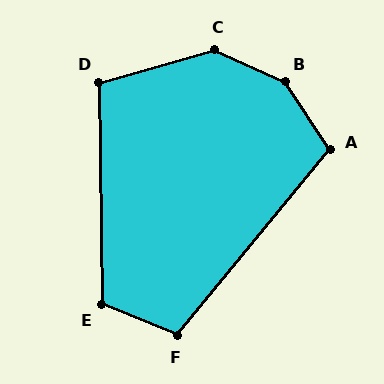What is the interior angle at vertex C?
Approximately 140 degrees (obtuse).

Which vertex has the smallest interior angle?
D, at approximately 105 degrees.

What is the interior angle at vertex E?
Approximately 113 degrees (obtuse).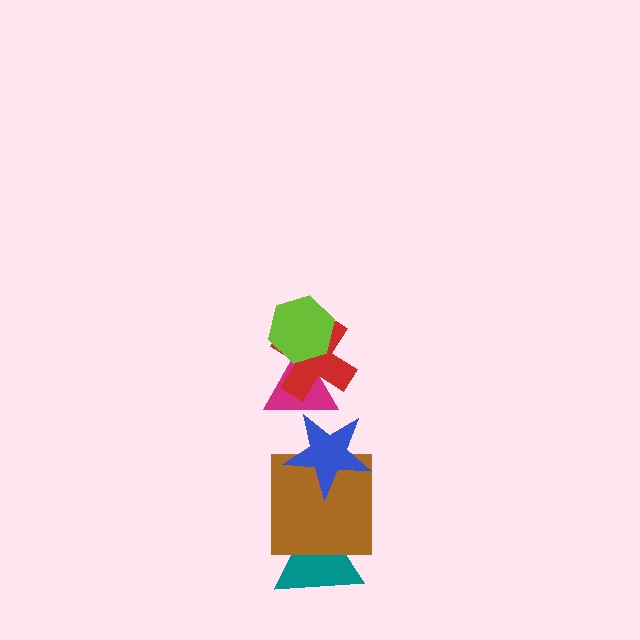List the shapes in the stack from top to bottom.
From top to bottom: the lime hexagon, the red cross, the magenta triangle, the blue star, the brown square, the teal triangle.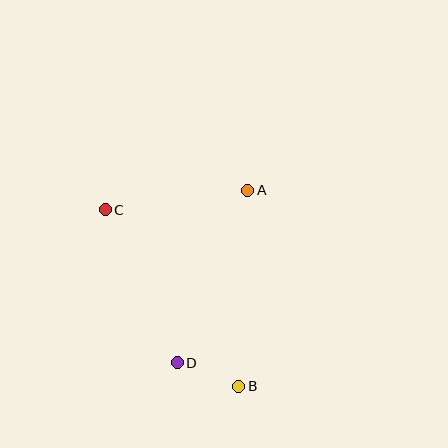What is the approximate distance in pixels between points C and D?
The distance between C and D is approximately 169 pixels.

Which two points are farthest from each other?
Points B and C are farthest from each other.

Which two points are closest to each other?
Points B and D are closest to each other.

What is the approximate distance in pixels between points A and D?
The distance between A and D is approximately 186 pixels.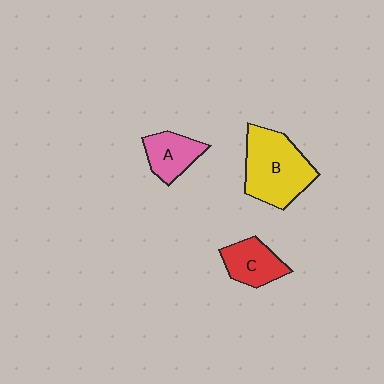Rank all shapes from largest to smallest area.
From largest to smallest: B (yellow), C (red), A (pink).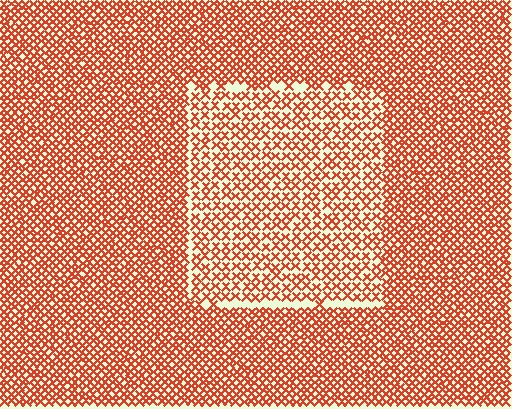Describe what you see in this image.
The image contains small red elements arranged at two different densities. A rectangle-shaped region is visible where the elements are less densely packed than the surrounding area.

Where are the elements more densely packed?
The elements are more densely packed outside the rectangle boundary.